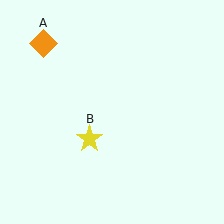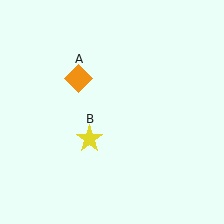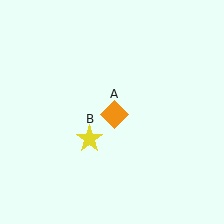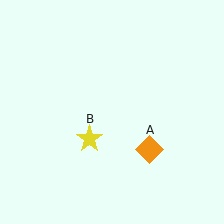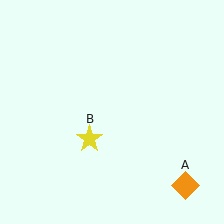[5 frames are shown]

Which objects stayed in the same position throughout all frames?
Yellow star (object B) remained stationary.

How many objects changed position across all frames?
1 object changed position: orange diamond (object A).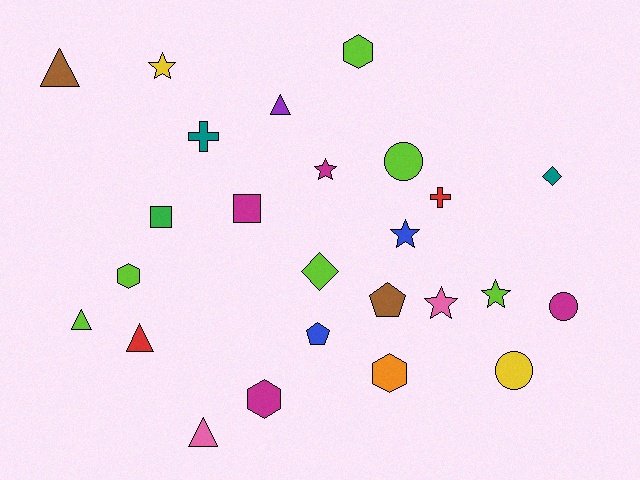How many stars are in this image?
There are 5 stars.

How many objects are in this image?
There are 25 objects.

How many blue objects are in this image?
There are 2 blue objects.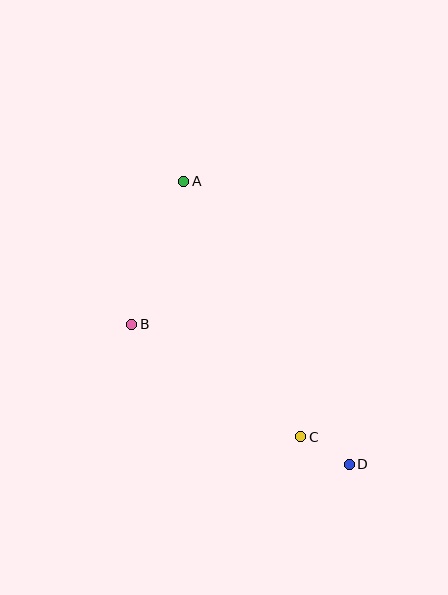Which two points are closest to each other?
Points C and D are closest to each other.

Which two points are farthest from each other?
Points A and D are farthest from each other.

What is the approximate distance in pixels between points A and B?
The distance between A and B is approximately 152 pixels.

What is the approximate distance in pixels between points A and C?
The distance between A and C is approximately 281 pixels.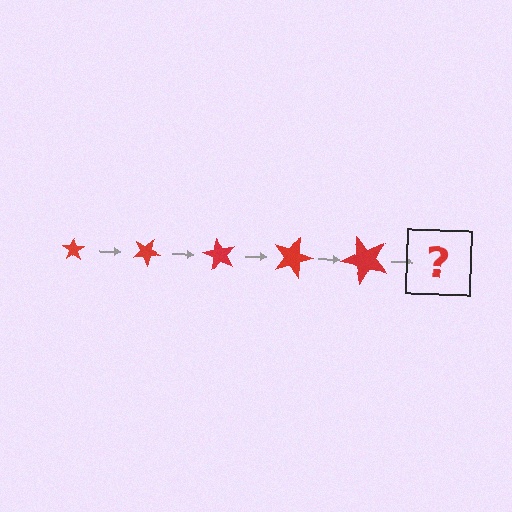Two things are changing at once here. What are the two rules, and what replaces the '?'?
The two rules are that the star grows larger each step and it rotates 30 degrees each step. The '?' should be a star, larger than the previous one and rotated 150 degrees from the start.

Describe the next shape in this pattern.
It should be a star, larger than the previous one and rotated 150 degrees from the start.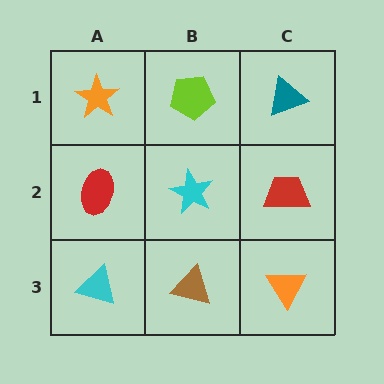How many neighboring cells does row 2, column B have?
4.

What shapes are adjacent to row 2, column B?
A lime pentagon (row 1, column B), a brown triangle (row 3, column B), a red ellipse (row 2, column A), a red trapezoid (row 2, column C).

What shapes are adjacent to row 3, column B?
A cyan star (row 2, column B), a cyan triangle (row 3, column A), an orange triangle (row 3, column C).